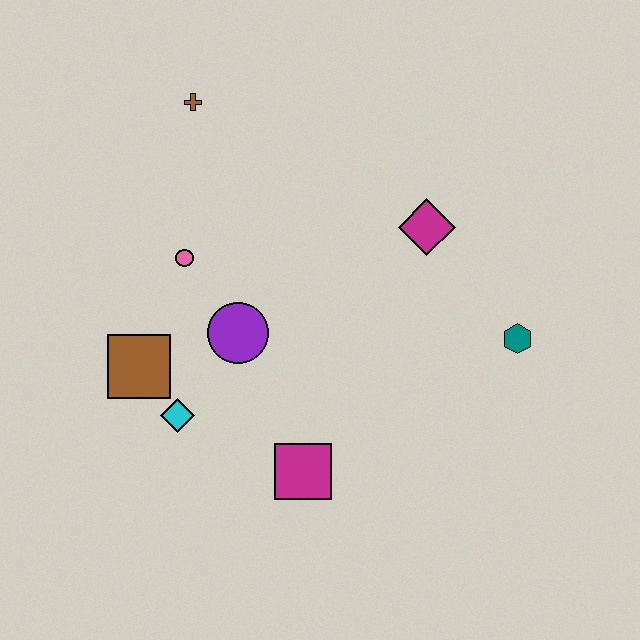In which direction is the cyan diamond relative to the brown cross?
The cyan diamond is below the brown cross.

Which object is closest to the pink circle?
The purple circle is closest to the pink circle.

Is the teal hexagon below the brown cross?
Yes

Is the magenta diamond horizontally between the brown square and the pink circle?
No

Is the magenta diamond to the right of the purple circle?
Yes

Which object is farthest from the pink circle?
The teal hexagon is farthest from the pink circle.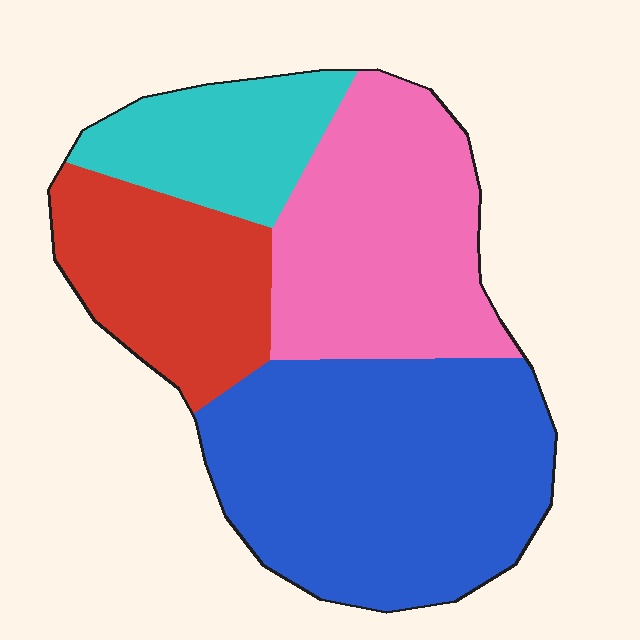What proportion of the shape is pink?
Pink takes up about one quarter (1/4) of the shape.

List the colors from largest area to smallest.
From largest to smallest: blue, pink, red, cyan.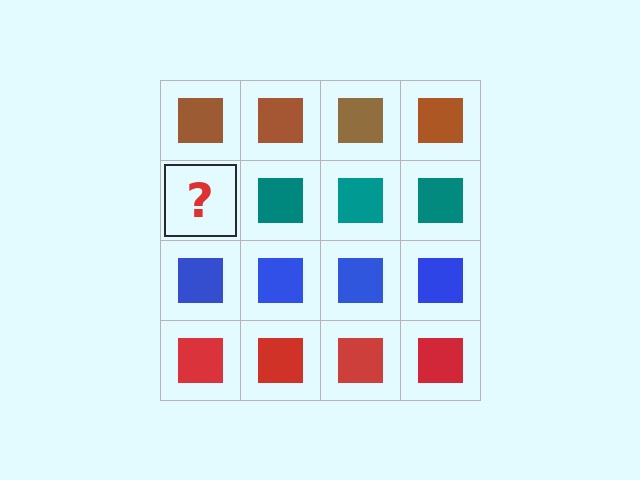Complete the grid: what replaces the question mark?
The question mark should be replaced with a teal square.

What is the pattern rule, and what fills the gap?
The rule is that each row has a consistent color. The gap should be filled with a teal square.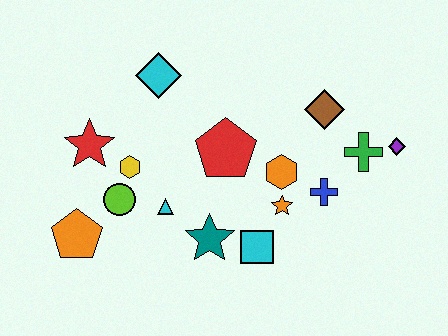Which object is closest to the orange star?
The orange hexagon is closest to the orange star.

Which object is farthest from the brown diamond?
The orange pentagon is farthest from the brown diamond.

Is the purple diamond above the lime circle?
Yes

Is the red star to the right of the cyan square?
No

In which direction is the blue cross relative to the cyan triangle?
The blue cross is to the right of the cyan triangle.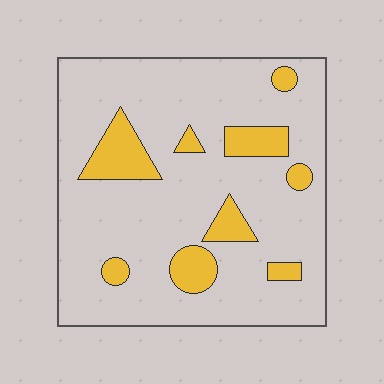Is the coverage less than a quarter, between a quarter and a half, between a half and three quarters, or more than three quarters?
Less than a quarter.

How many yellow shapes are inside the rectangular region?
9.